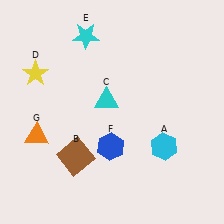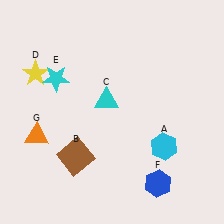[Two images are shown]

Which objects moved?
The objects that moved are: the cyan star (E), the blue hexagon (F).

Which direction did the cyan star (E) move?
The cyan star (E) moved down.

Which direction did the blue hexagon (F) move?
The blue hexagon (F) moved right.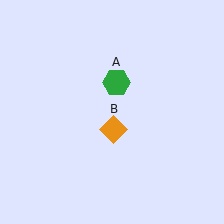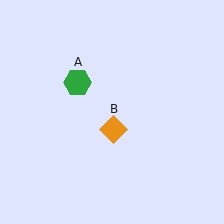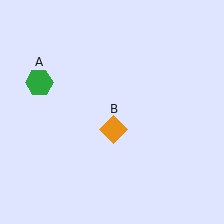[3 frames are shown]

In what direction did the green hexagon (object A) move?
The green hexagon (object A) moved left.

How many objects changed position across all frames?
1 object changed position: green hexagon (object A).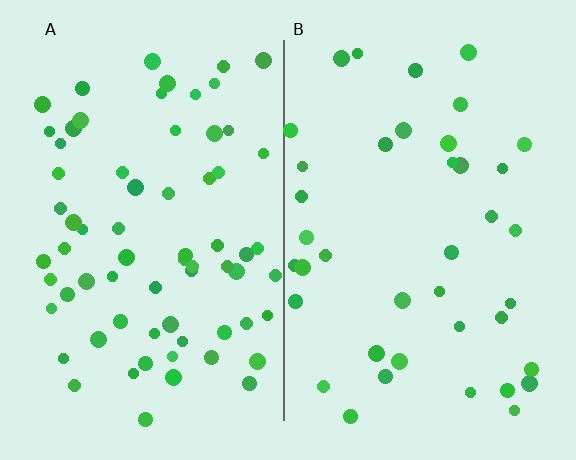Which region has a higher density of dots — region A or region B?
A (the left).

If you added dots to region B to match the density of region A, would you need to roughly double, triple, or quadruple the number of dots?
Approximately double.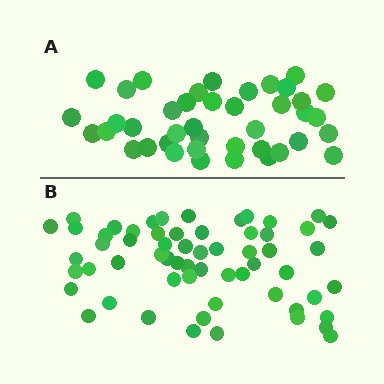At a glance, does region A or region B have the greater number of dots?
Region B (the bottom region) has more dots.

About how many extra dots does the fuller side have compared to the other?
Region B has approximately 20 more dots than region A.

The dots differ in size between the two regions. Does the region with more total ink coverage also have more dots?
No. Region A has more total ink coverage because its dots are larger, but region B actually contains more individual dots. Total area can be misleading — the number of items is what matters here.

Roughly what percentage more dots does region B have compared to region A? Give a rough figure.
About 45% more.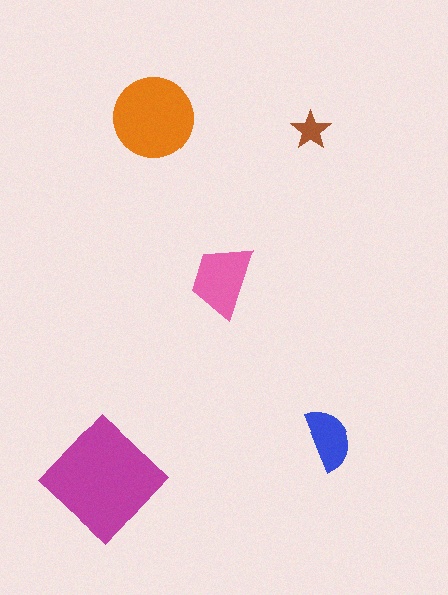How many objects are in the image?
There are 5 objects in the image.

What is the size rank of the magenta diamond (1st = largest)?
1st.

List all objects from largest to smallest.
The magenta diamond, the orange circle, the pink trapezoid, the blue semicircle, the brown star.